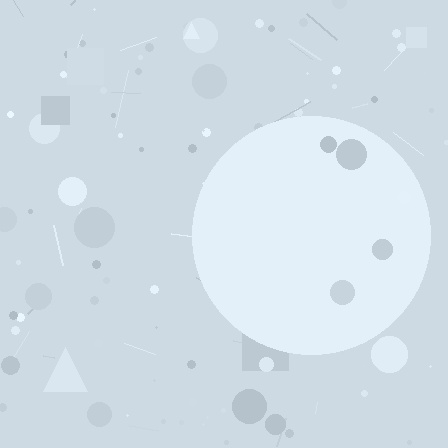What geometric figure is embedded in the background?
A circle is embedded in the background.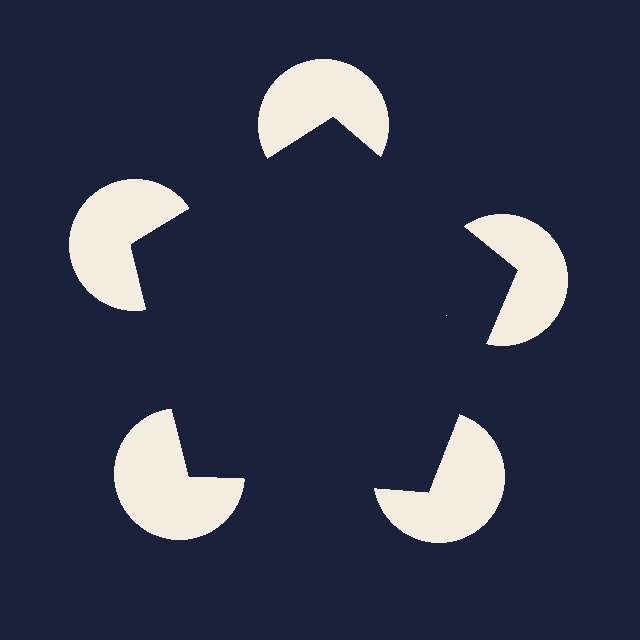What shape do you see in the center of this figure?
An illusory pentagon — its edges are inferred from the aligned wedge cuts in the pac-man discs, not physically drawn.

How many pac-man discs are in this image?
There are 5 — one at each vertex of the illusory pentagon.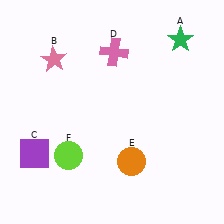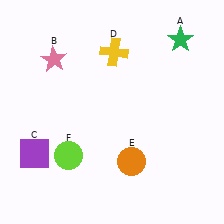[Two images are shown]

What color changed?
The cross (D) changed from pink in Image 1 to yellow in Image 2.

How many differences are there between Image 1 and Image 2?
There is 1 difference between the two images.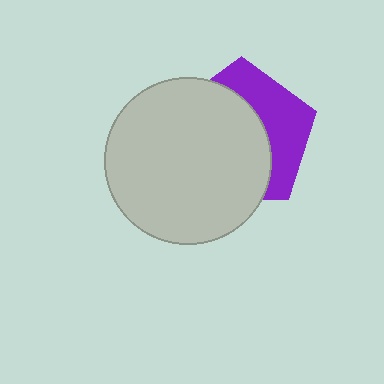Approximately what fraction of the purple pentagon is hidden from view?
Roughly 62% of the purple pentagon is hidden behind the light gray circle.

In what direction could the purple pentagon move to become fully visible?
The purple pentagon could move right. That would shift it out from behind the light gray circle entirely.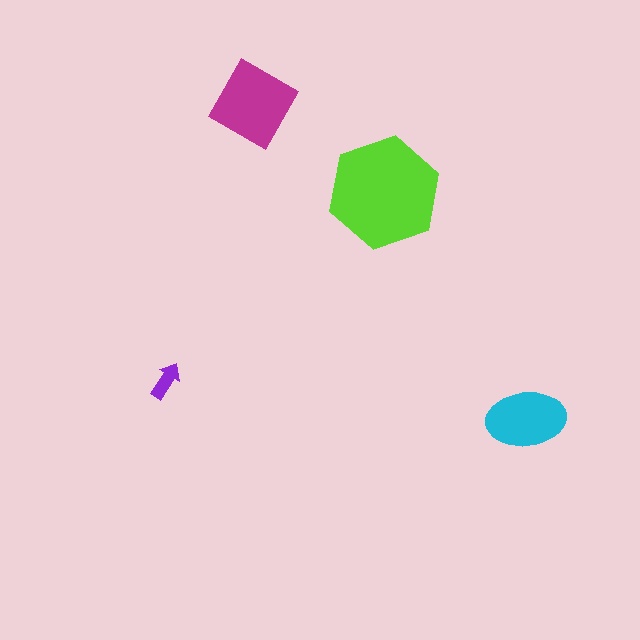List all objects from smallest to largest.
The purple arrow, the cyan ellipse, the magenta square, the lime hexagon.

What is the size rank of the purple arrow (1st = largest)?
4th.